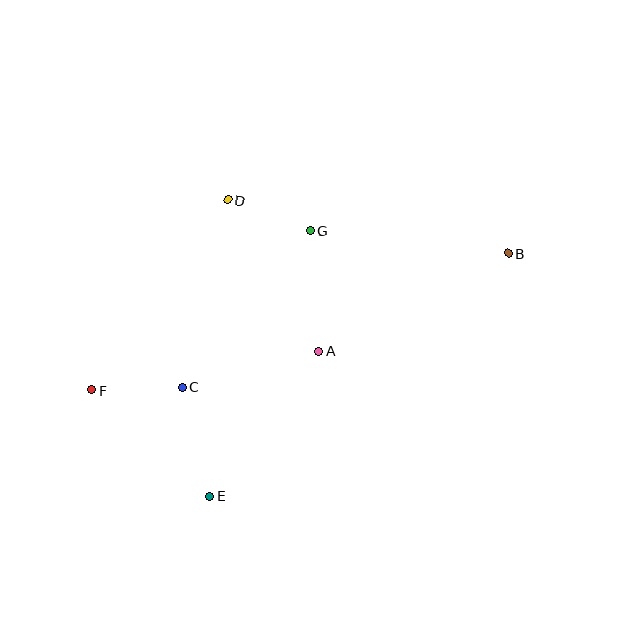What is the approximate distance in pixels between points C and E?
The distance between C and E is approximately 112 pixels.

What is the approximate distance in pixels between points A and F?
The distance between A and F is approximately 230 pixels.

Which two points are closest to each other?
Points D and G are closest to each other.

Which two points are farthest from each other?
Points B and F are farthest from each other.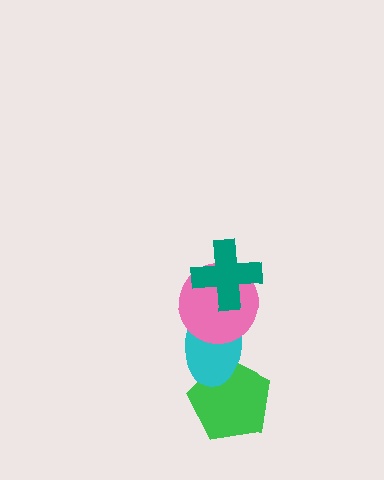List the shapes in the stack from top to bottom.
From top to bottom: the teal cross, the pink circle, the cyan ellipse, the green pentagon.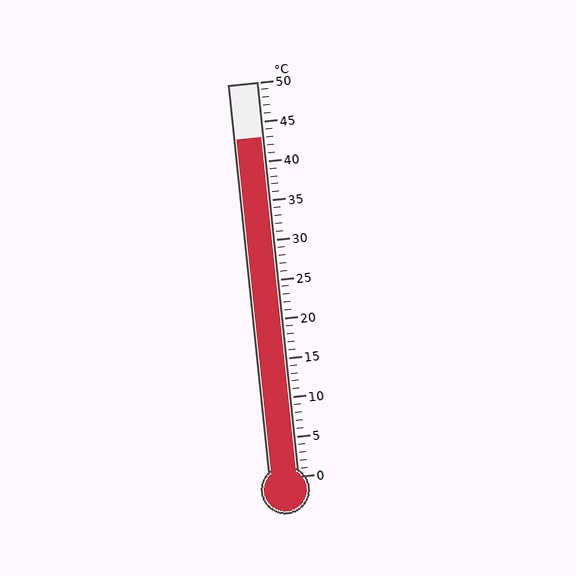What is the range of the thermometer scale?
The thermometer scale ranges from 0°C to 50°C.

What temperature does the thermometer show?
The thermometer shows approximately 43°C.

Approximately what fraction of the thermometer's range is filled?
The thermometer is filled to approximately 85% of its range.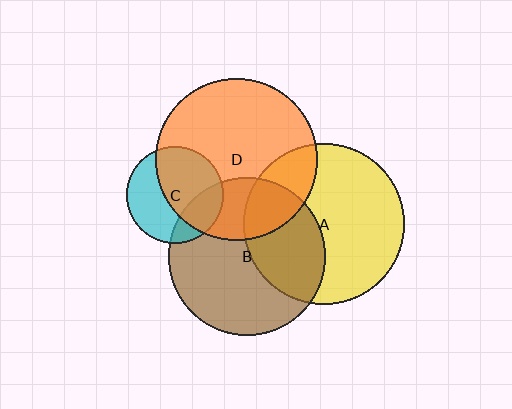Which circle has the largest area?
Circle D (orange).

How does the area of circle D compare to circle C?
Approximately 2.8 times.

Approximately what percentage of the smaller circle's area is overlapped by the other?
Approximately 25%.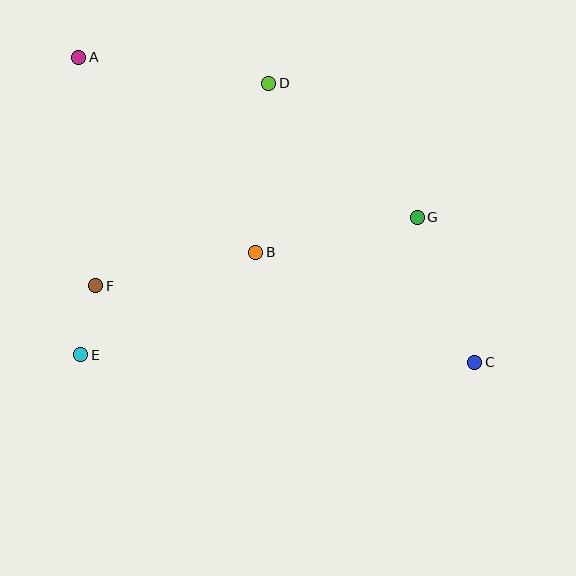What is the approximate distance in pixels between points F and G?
The distance between F and G is approximately 329 pixels.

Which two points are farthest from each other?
Points A and C are farthest from each other.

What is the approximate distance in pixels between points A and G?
The distance between A and G is approximately 374 pixels.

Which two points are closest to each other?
Points E and F are closest to each other.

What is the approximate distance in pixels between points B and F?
The distance between B and F is approximately 164 pixels.